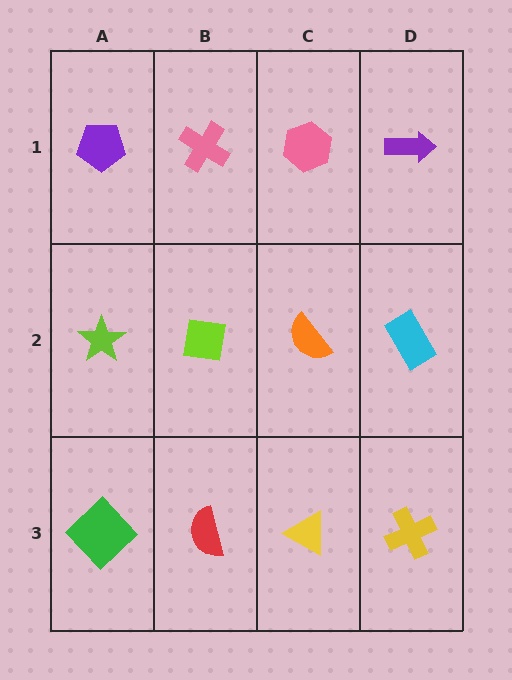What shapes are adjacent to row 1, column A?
A lime star (row 2, column A), a pink cross (row 1, column B).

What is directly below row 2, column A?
A green diamond.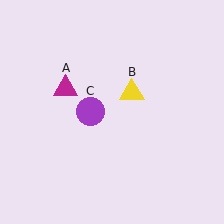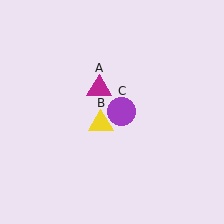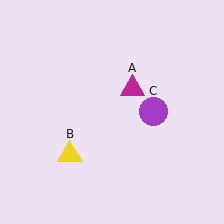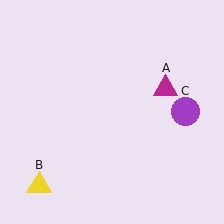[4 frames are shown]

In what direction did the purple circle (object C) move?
The purple circle (object C) moved right.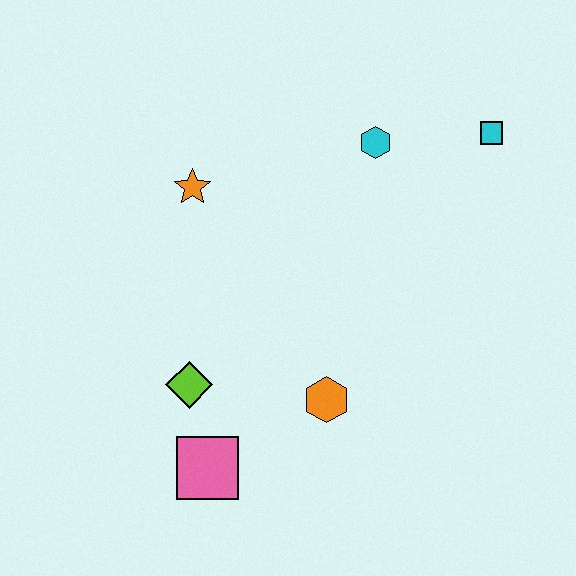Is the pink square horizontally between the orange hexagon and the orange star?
Yes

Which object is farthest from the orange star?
The cyan square is farthest from the orange star.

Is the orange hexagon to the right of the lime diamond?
Yes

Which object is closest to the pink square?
The lime diamond is closest to the pink square.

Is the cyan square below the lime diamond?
No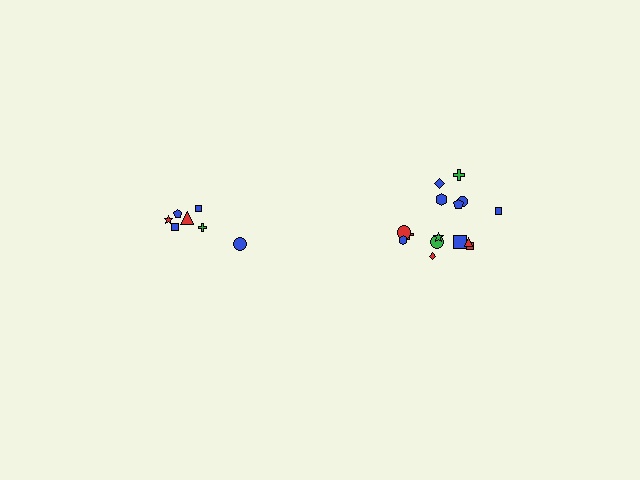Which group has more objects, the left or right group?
The right group.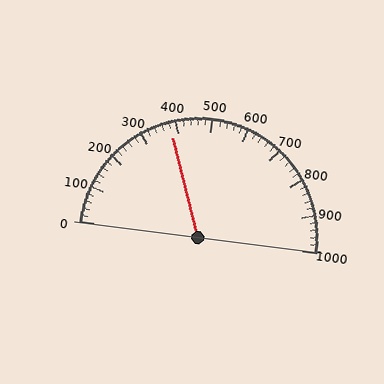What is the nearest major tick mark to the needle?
The nearest major tick mark is 400.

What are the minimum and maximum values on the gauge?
The gauge ranges from 0 to 1000.